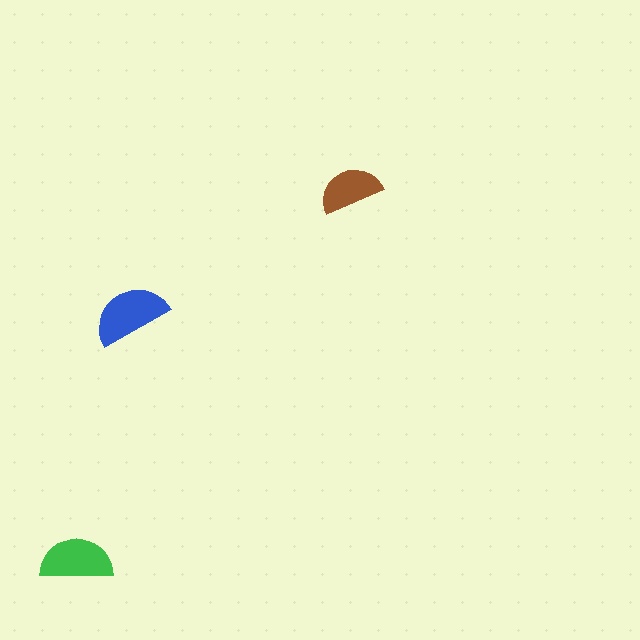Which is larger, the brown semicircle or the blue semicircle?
The blue one.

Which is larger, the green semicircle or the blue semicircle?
The blue one.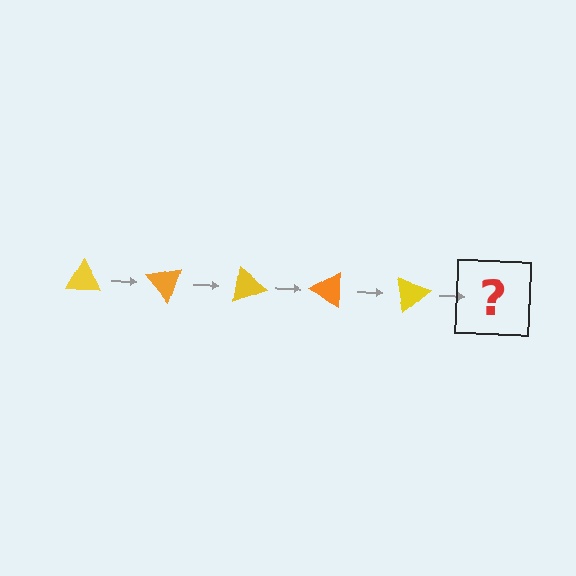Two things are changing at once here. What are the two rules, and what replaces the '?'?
The two rules are that it rotates 50 degrees each step and the color cycles through yellow and orange. The '?' should be an orange triangle, rotated 250 degrees from the start.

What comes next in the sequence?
The next element should be an orange triangle, rotated 250 degrees from the start.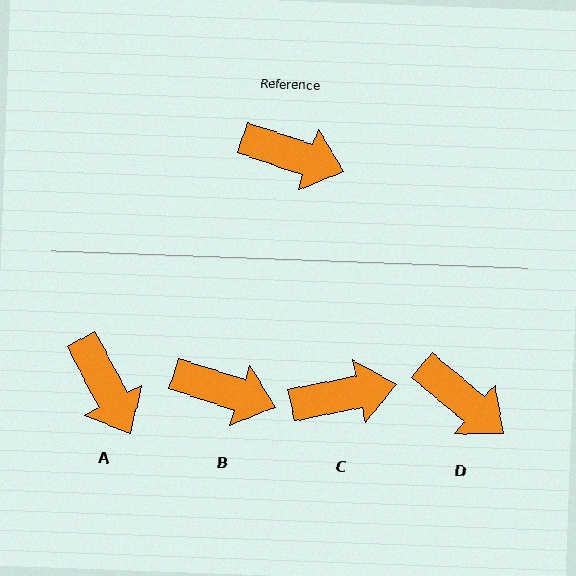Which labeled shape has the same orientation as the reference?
B.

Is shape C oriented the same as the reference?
No, it is off by about 30 degrees.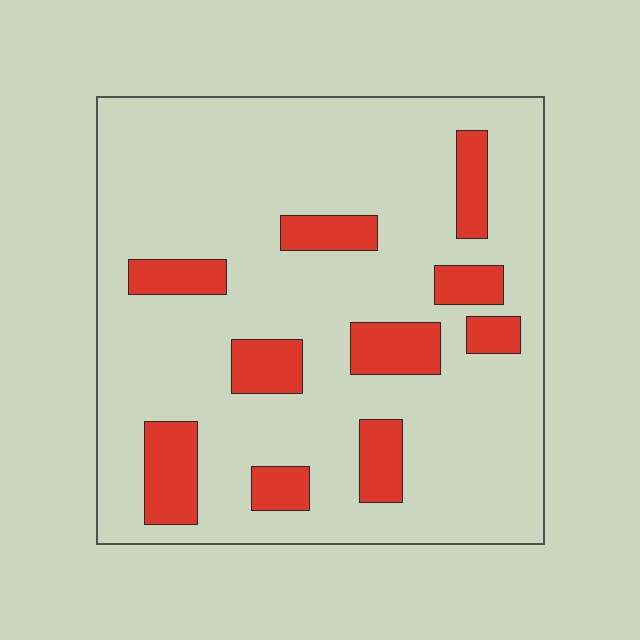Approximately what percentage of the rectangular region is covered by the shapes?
Approximately 20%.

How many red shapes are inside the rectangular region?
10.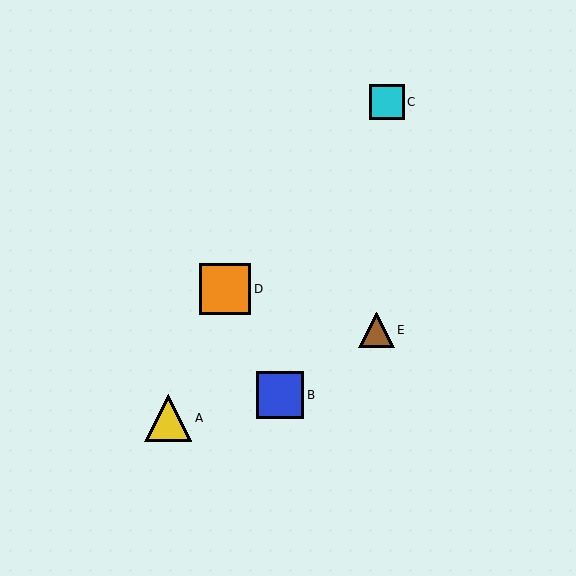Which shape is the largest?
The orange square (labeled D) is the largest.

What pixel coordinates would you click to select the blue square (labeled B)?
Click at (280, 395) to select the blue square B.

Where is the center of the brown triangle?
The center of the brown triangle is at (377, 330).